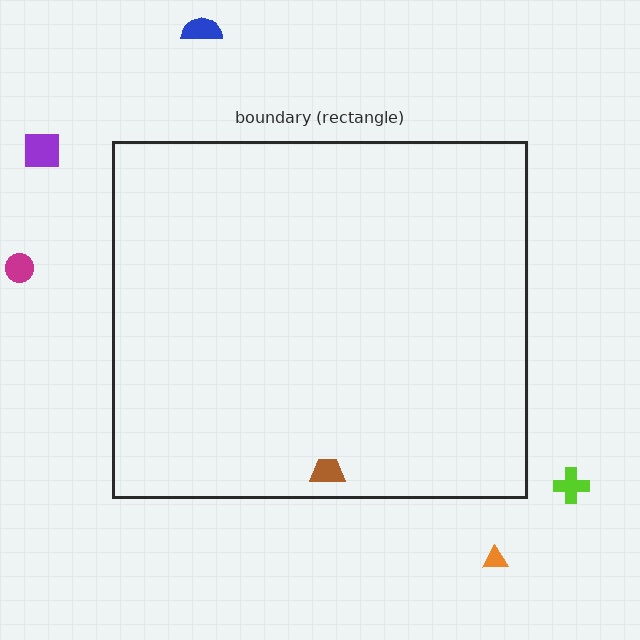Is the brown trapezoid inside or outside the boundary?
Inside.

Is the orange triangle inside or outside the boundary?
Outside.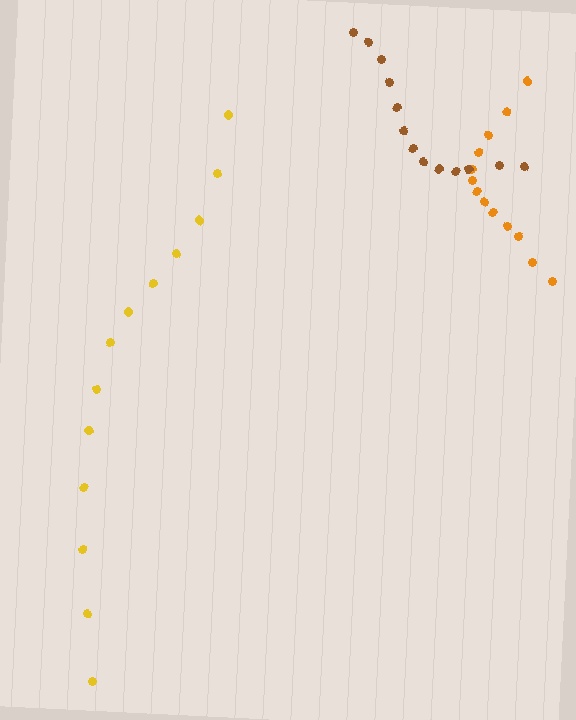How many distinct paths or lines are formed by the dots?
There are 3 distinct paths.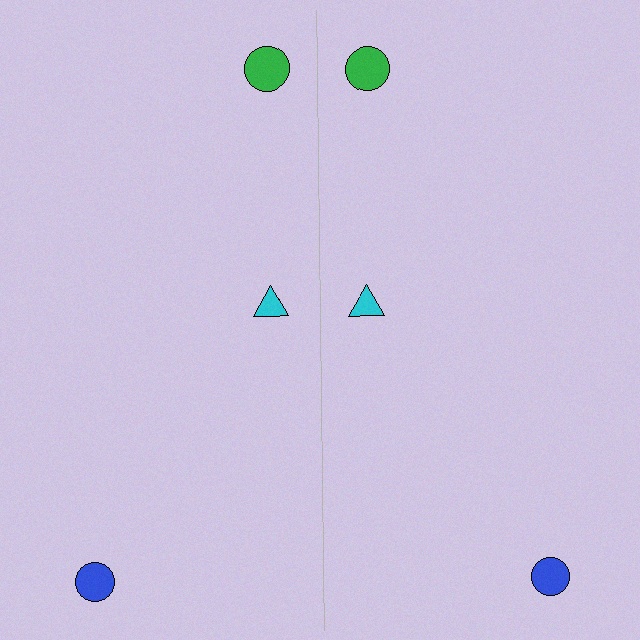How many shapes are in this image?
There are 6 shapes in this image.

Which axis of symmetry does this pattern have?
The pattern has a vertical axis of symmetry running through the center of the image.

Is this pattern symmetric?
Yes, this pattern has bilateral (reflection) symmetry.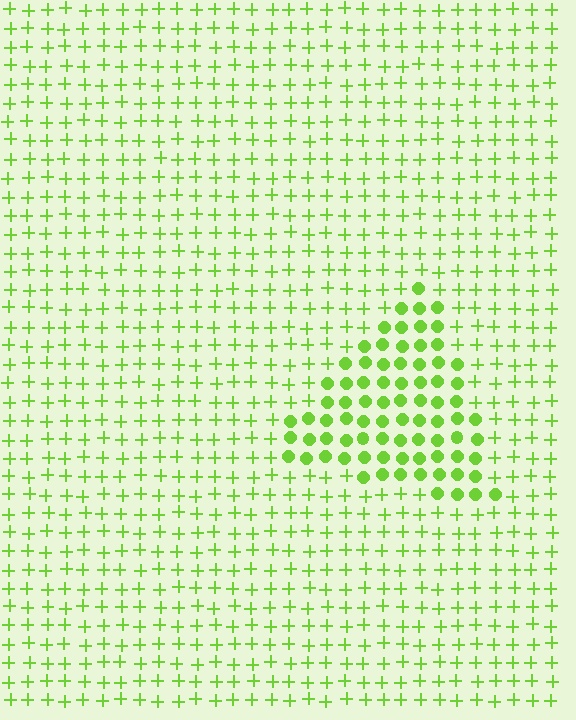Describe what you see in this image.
The image is filled with small lime elements arranged in a uniform grid. A triangle-shaped region contains circles, while the surrounding area contains plus signs. The boundary is defined purely by the change in element shape.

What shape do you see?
I see a triangle.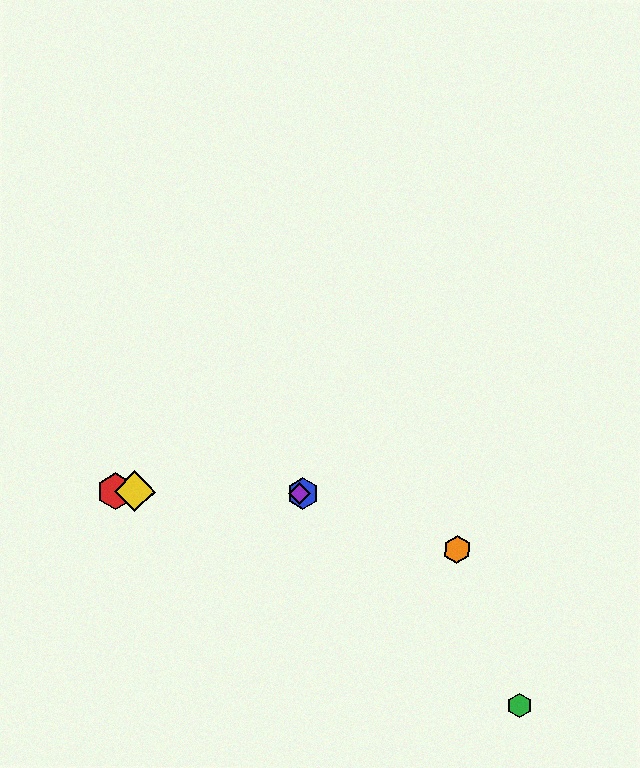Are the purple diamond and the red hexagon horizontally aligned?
Yes, both are at y≈493.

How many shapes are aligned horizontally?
4 shapes (the red hexagon, the blue hexagon, the yellow diamond, the purple diamond) are aligned horizontally.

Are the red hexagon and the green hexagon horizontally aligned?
No, the red hexagon is at y≈491 and the green hexagon is at y≈705.